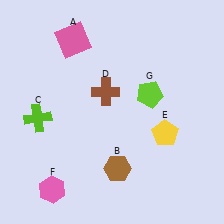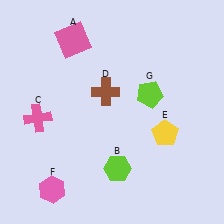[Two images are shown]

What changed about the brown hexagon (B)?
In Image 1, B is brown. In Image 2, it changed to lime.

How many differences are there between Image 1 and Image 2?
There are 2 differences between the two images.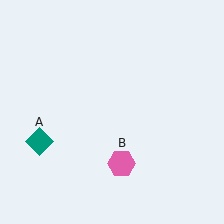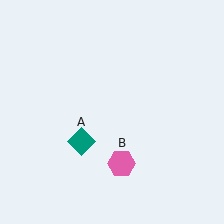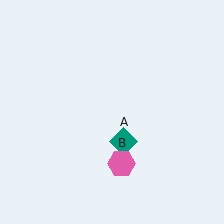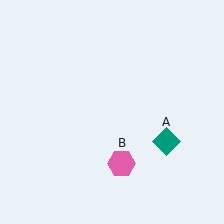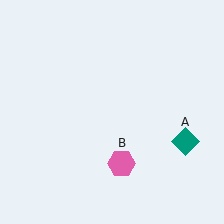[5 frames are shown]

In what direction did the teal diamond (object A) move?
The teal diamond (object A) moved right.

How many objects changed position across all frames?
1 object changed position: teal diamond (object A).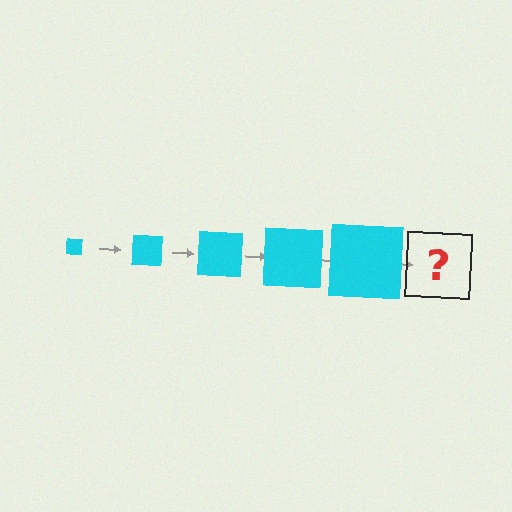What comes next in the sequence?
The next element should be a cyan square, larger than the previous one.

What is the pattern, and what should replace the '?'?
The pattern is that the square gets progressively larger each step. The '?' should be a cyan square, larger than the previous one.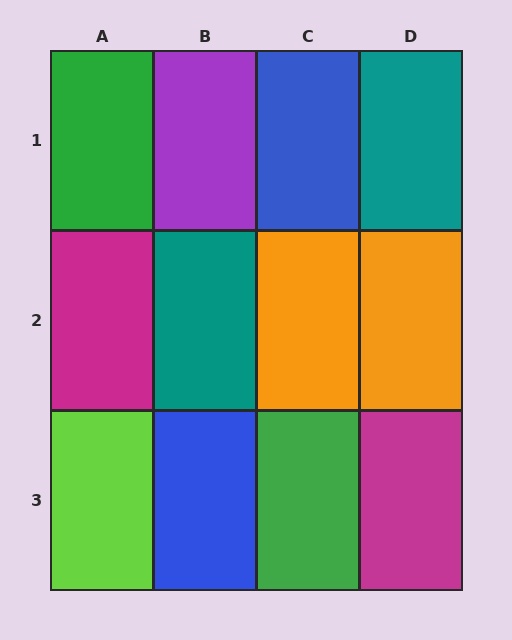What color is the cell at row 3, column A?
Lime.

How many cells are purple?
1 cell is purple.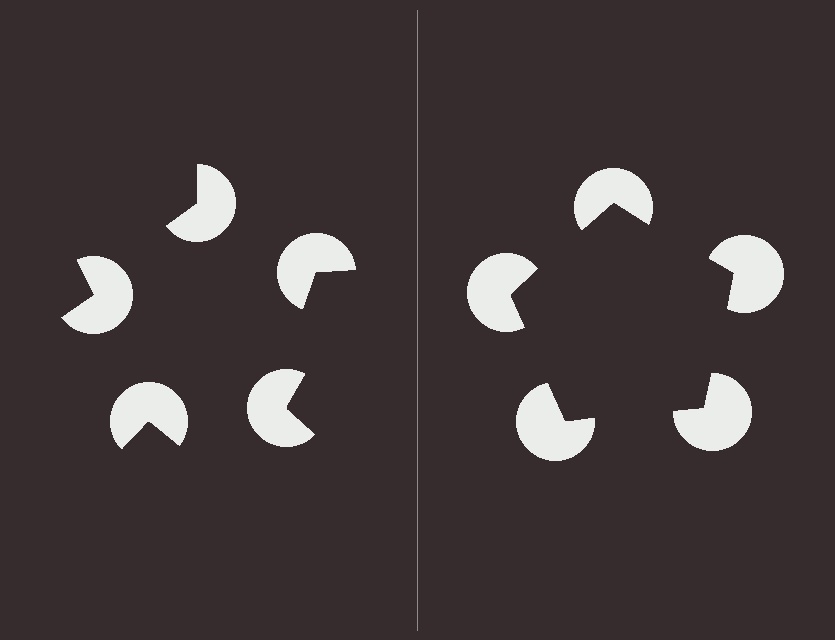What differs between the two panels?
The pac-man discs are positioned identically on both sides; only the wedge orientations differ. On the right they align to a pentagon; on the left they are misaligned.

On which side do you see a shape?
An illusory pentagon appears on the right side. On the left side the wedge cuts are rotated, so no coherent shape forms.